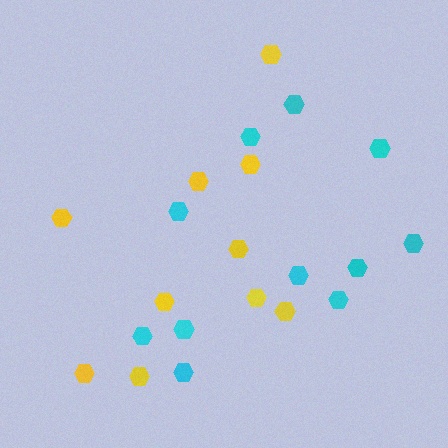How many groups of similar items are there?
There are 2 groups: one group of cyan hexagons (11) and one group of yellow hexagons (10).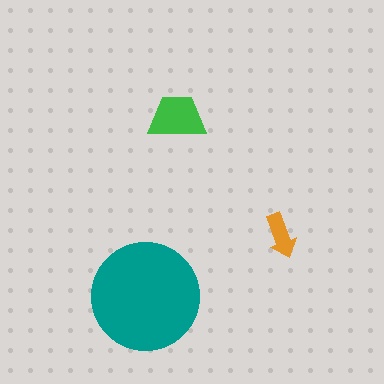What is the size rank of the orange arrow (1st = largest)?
3rd.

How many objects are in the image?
There are 3 objects in the image.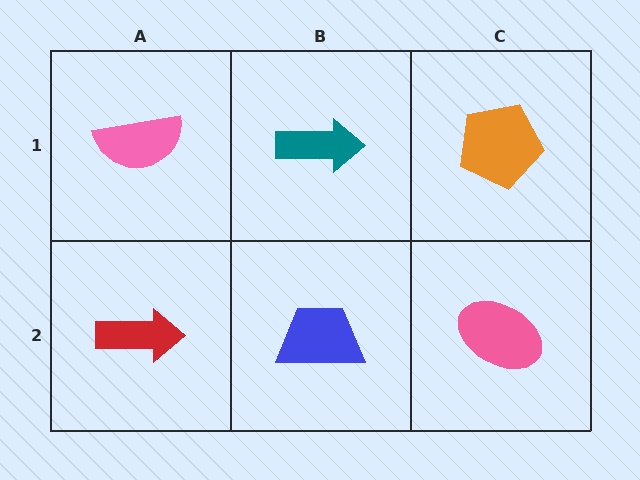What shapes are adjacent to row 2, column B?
A teal arrow (row 1, column B), a red arrow (row 2, column A), a pink ellipse (row 2, column C).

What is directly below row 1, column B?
A blue trapezoid.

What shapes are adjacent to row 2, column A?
A pink semicircle (row 1, column A), a blue trapezoid (row 2, column B).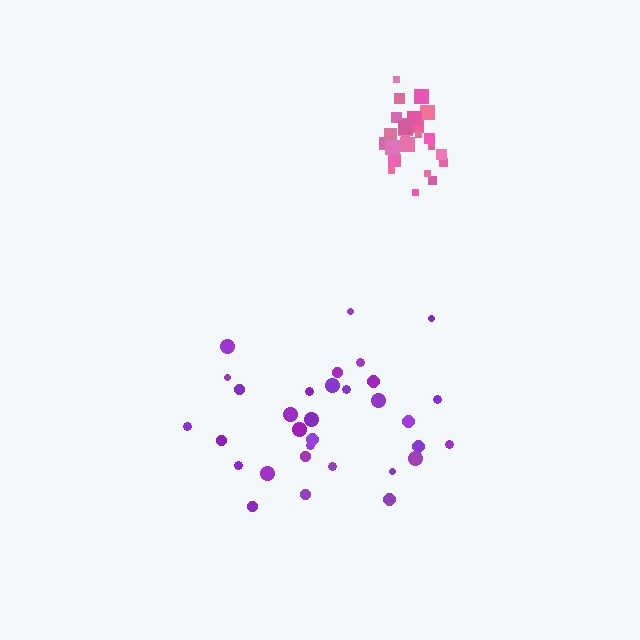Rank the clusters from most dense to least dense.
pink, purple.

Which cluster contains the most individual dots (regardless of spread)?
Purple (32).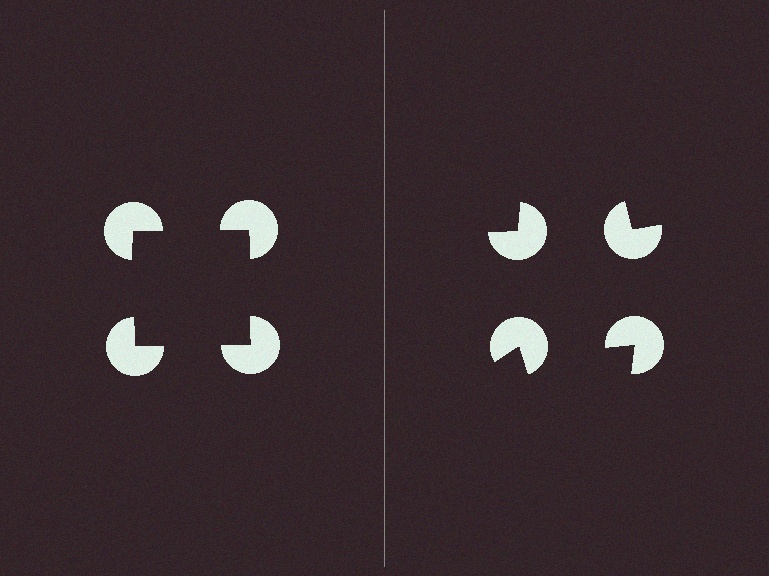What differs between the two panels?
The pac-man discs are positioned identically on both sides; only the wedge orientations differ. On the left they align to a square; on the right they are misaligned.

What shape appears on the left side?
An illusory square.